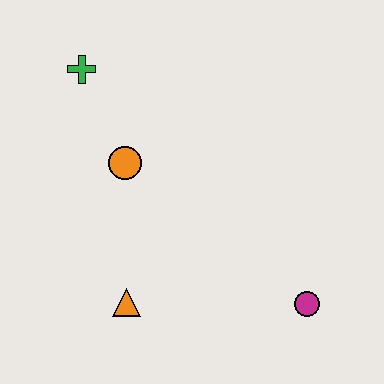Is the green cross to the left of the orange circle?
Yes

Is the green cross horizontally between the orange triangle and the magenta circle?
No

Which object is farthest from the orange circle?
The magenta circle is farthest from the orange circle.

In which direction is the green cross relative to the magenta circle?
The green cross is above the magenta circle.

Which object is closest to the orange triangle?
The orange circle is closest to the orange triangle.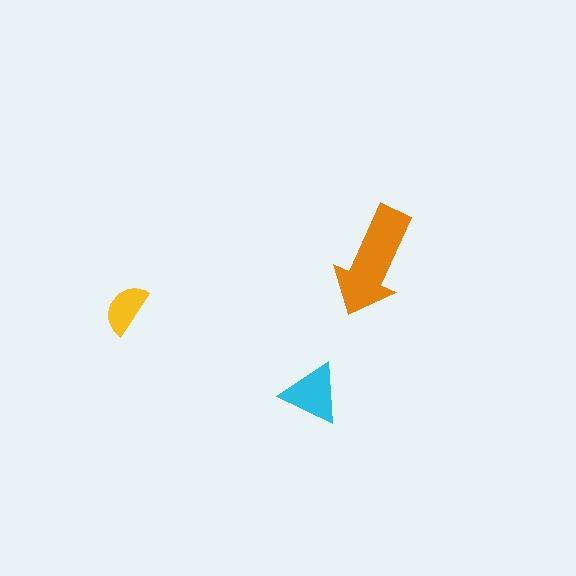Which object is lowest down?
The cyan triangle is bottommost.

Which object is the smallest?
The yellow semicircle.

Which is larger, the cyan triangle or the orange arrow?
The orange arrow.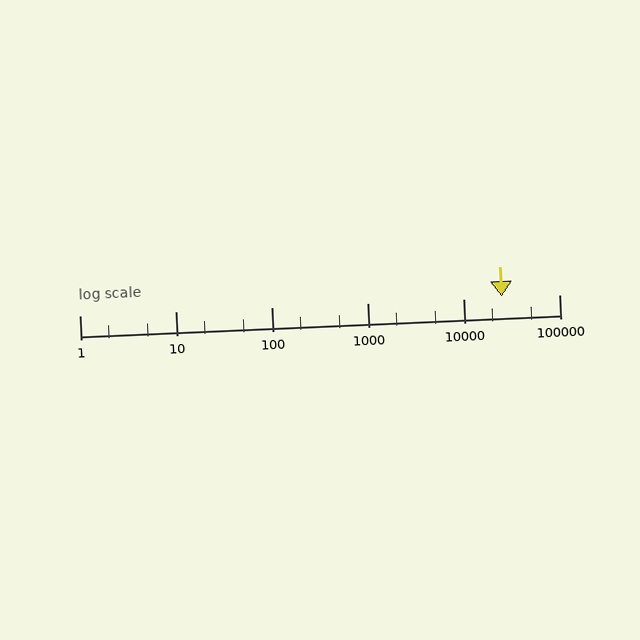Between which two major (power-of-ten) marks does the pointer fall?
The pointer is between 10000 and 100000.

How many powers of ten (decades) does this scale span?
The scale spans 5 decades, from 1 to 100000.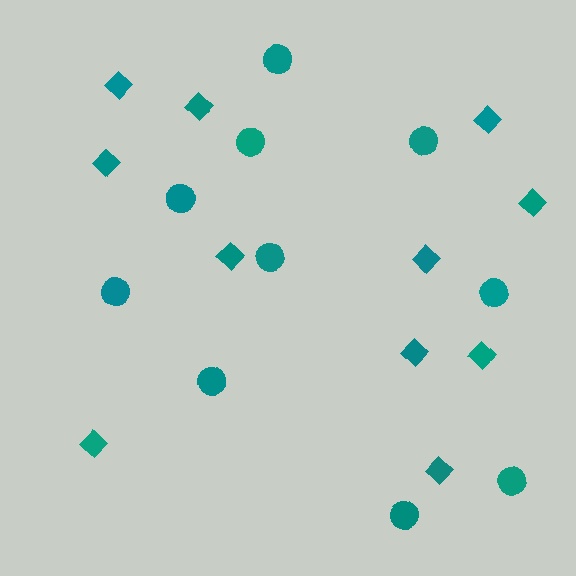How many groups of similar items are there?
There are 2 groups: one group of diamonds (11) and one group of circles (10).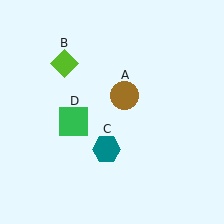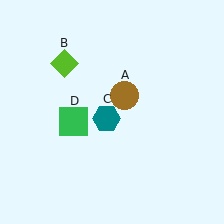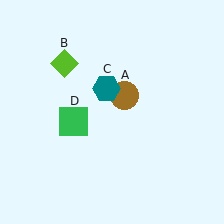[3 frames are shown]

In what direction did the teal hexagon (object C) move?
The teal hexagon (object C) moved up.